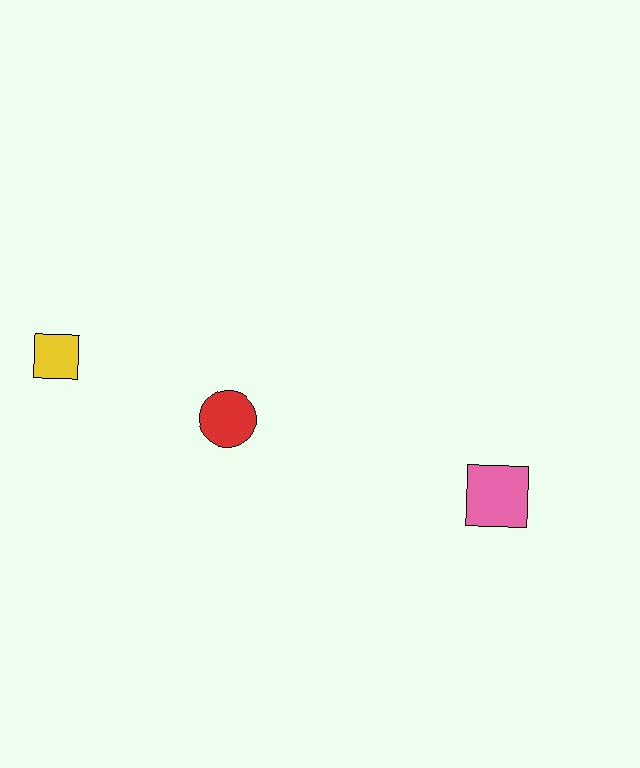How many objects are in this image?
There are 3 objects.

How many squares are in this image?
There are 2 squares.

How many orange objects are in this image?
There are no orange objects.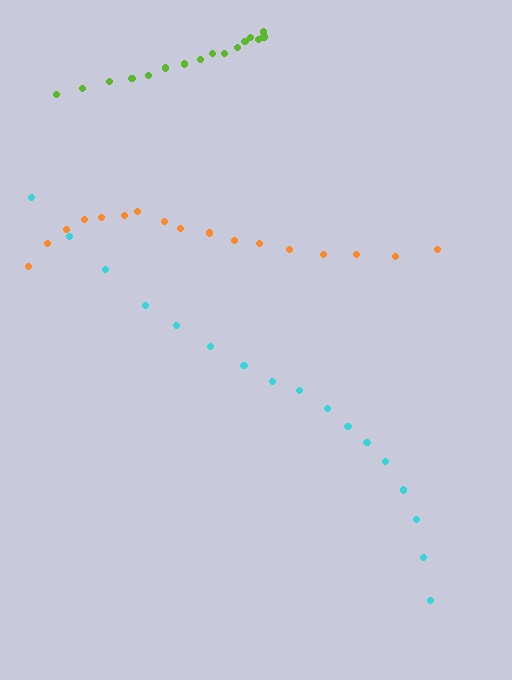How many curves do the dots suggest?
There are 3 distinct paths.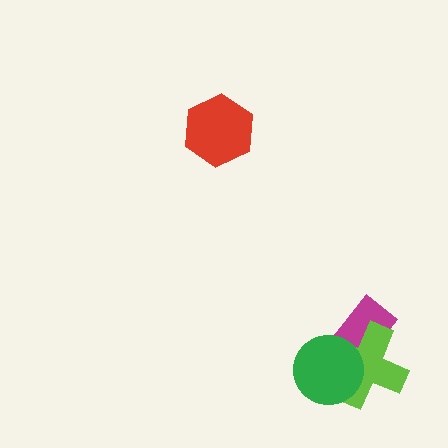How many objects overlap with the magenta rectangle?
2 objects overlap with the magenta rectangle.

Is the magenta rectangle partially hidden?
Yes, it is partially covered by another shape.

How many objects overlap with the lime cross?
2 objects overlap with the lime cross.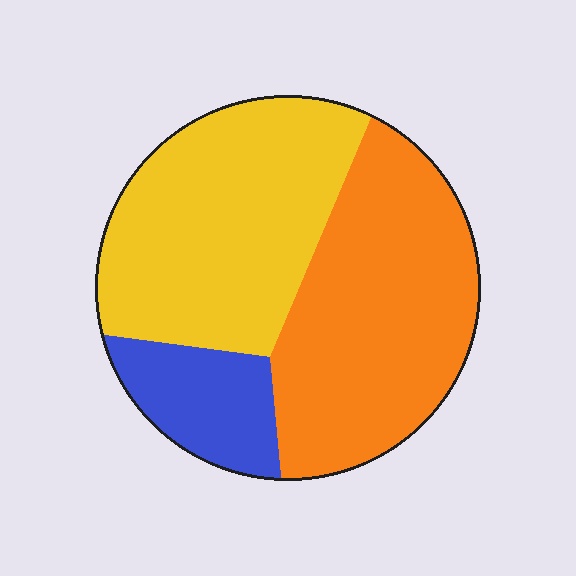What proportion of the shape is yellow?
Yellow takes up about two fifths (2/5) of the shape.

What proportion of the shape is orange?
Orange covers 43% of the shape.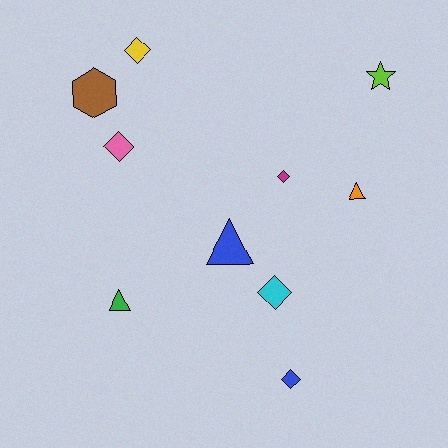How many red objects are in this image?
There are no red objects.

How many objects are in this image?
There are 10 objects.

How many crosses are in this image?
There are no crosses.